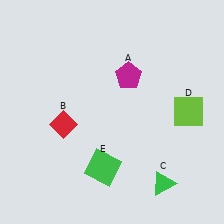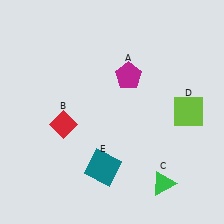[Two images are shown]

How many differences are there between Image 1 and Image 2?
There is 1 difference between the two images.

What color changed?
The square (E) changed from green in Image 1 to teal in Image 2.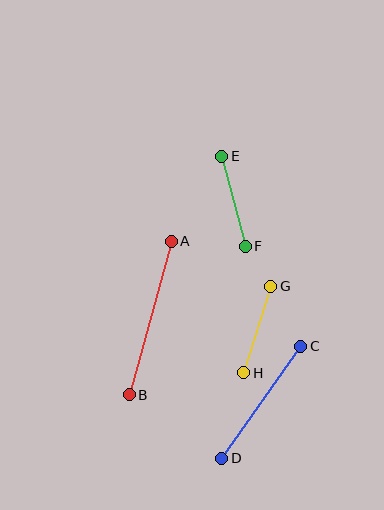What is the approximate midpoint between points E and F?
The midpoint is at approximately (233, 201) pixels.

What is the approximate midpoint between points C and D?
The midpoint is at approximately (261, 402) pixels.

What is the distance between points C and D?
The distance is approximately 137 pixels.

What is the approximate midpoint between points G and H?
The midpoint is at approximately (257, 330) pixels.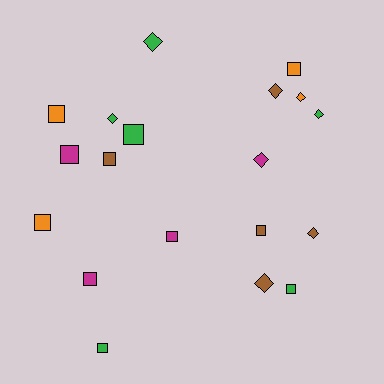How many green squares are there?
There are 3 green squares.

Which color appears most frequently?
Green, with 6 objects.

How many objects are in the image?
There are 19 objects.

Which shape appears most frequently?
Square, with 11 objects.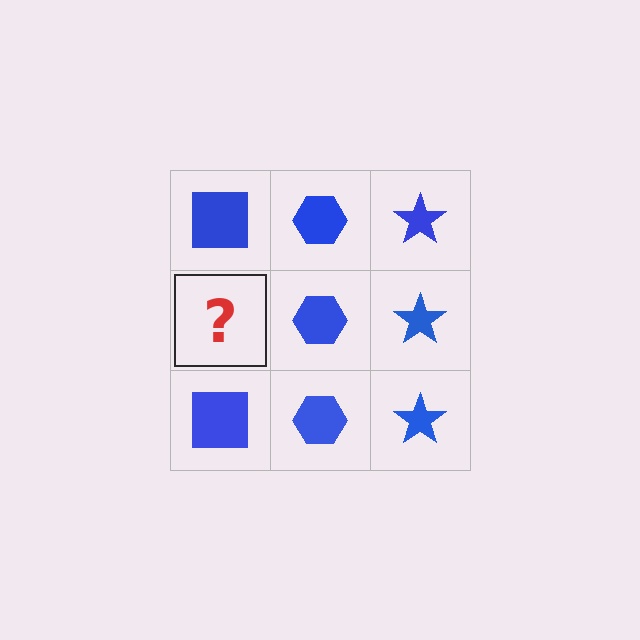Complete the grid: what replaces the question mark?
The question mark should be replaced with a blue square.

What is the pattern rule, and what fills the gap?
The rule is that each column has a consistent shape. The gap should be filled with a blue square.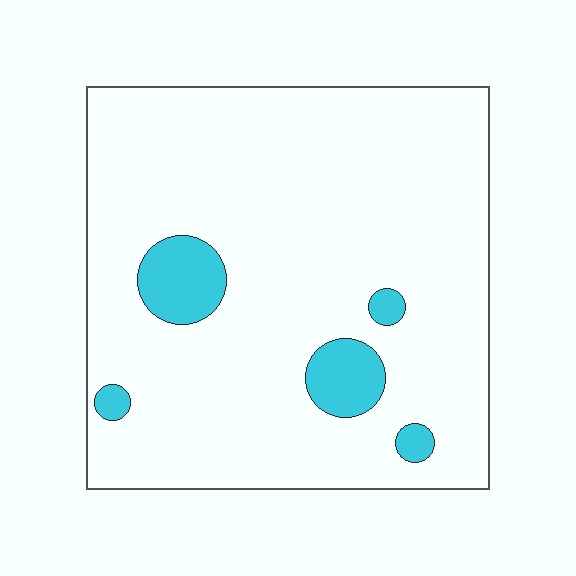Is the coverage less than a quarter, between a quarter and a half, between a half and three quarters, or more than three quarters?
Less than a quarter.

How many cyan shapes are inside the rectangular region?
5.